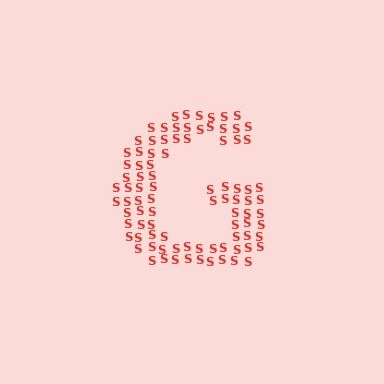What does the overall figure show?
The overall figure shows the letter G.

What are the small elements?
The small elements are letter S's.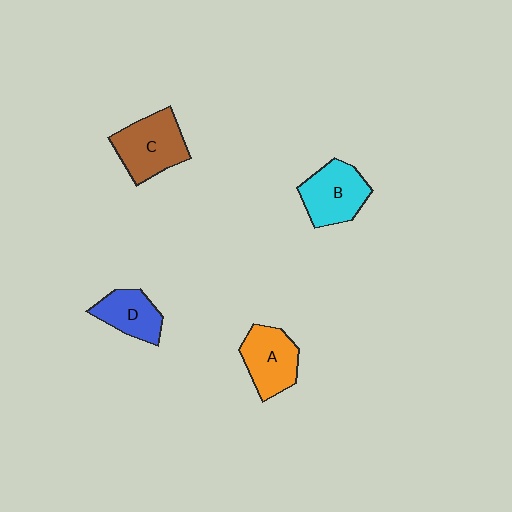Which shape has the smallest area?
Shape D (blue).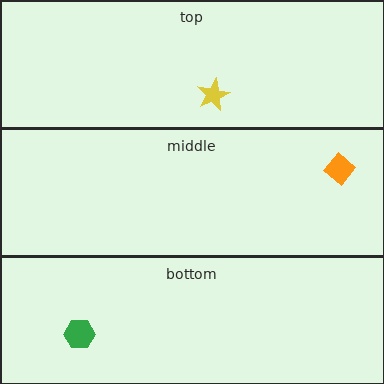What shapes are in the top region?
The yellow star.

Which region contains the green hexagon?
The bottom region.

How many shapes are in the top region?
1.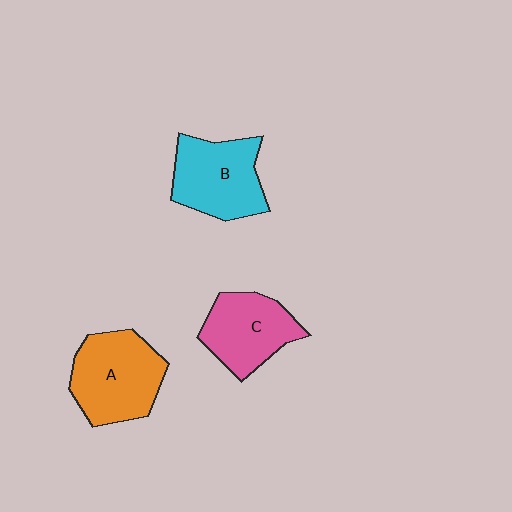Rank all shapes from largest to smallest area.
From largest to smallest: A (orange), B (cyan), C (pink).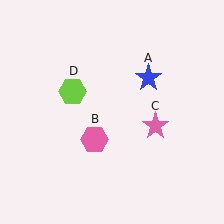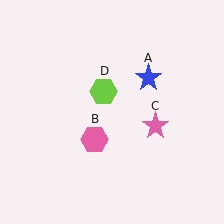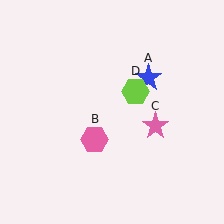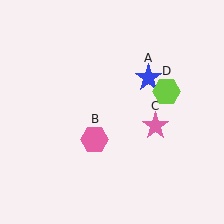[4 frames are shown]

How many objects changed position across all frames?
1 object changed position: lime hexagon (object D).